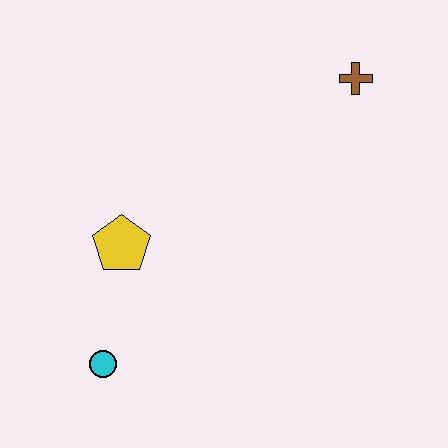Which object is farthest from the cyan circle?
The brown cross is farthest from the cyan circle.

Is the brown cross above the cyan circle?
Yes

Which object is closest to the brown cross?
The yellow pentagon is closest to the brown cross.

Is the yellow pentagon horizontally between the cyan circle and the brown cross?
Yes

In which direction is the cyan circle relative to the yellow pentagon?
The cyan circle is below the yellow pentagon.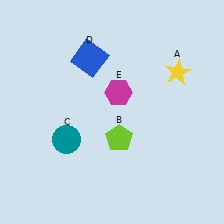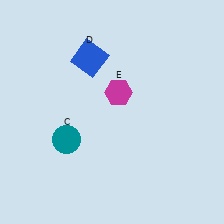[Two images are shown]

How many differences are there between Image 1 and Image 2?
There are 2 differences between the two images.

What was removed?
The lime pentagon (B), the yellow star (A) were removed in Image 2.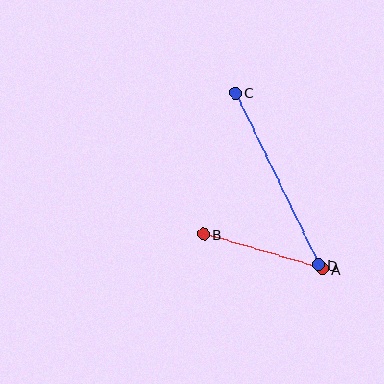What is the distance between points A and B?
The distance is approximately 124 pixels.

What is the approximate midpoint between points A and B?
The midpoint is at approximately (263, 252) pixels.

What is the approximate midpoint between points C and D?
The midpoint is at approximately (277, 179) pixels.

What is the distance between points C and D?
The distance is approximately 191 pixels.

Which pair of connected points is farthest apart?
Points C and D are farthest apart.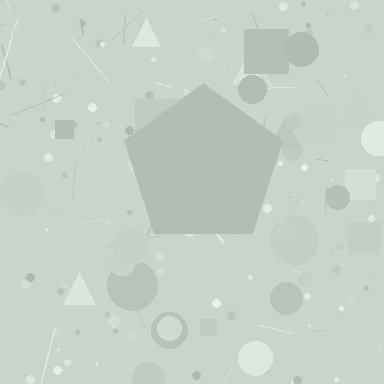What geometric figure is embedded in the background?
A pentagon is embedded in the background.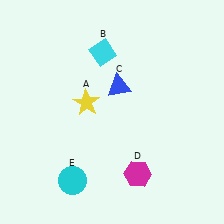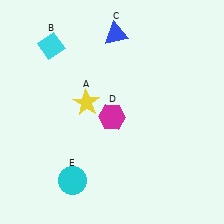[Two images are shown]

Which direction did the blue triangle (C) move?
The blue triangle (C) moved up.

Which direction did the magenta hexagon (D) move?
The magenta hexagon (D) moved up.